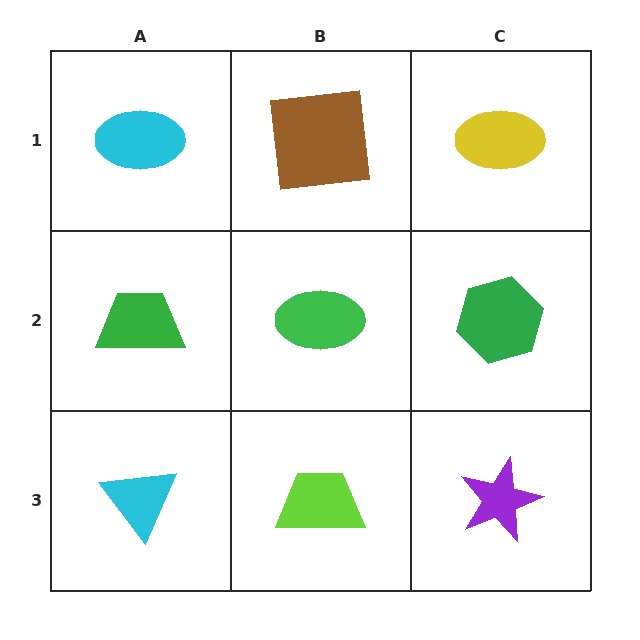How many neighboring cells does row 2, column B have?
4.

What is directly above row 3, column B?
A green ellipse.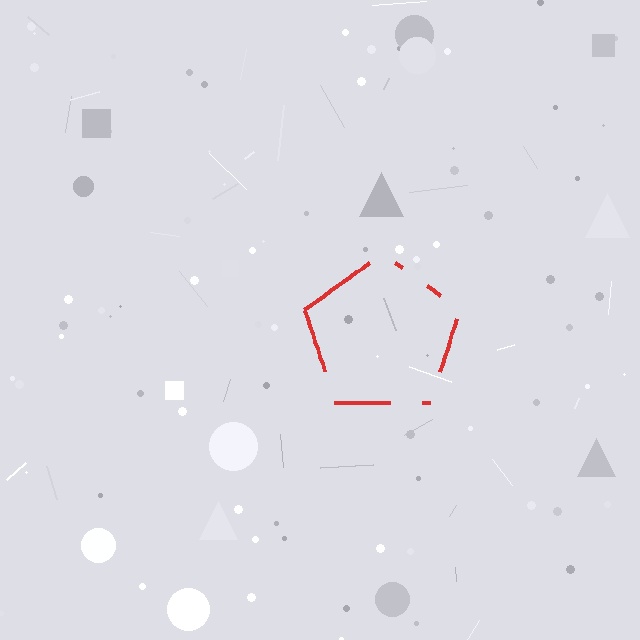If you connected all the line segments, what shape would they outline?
They would outline a pentagon.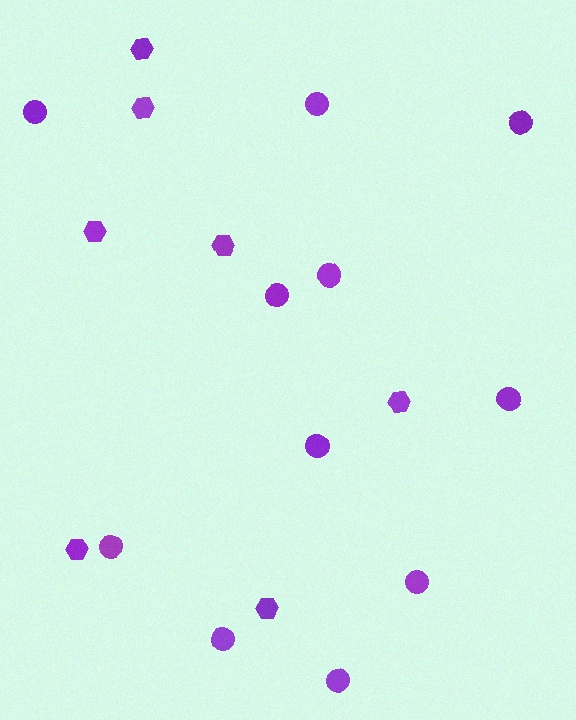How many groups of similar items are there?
There are 2 groups: one group of hexagons (7) and one group of circles (11).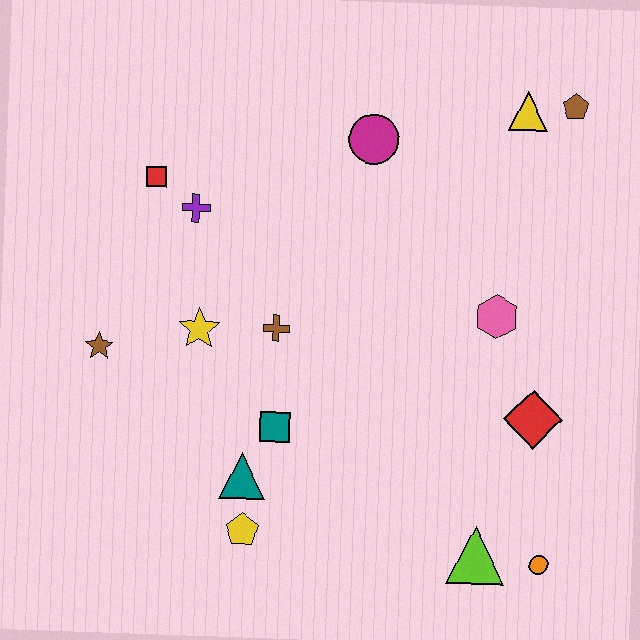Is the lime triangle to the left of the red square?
No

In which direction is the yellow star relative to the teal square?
The yellow star is above the teal square.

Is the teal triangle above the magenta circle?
No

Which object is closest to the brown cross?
The yellow star is closest to the brown cross.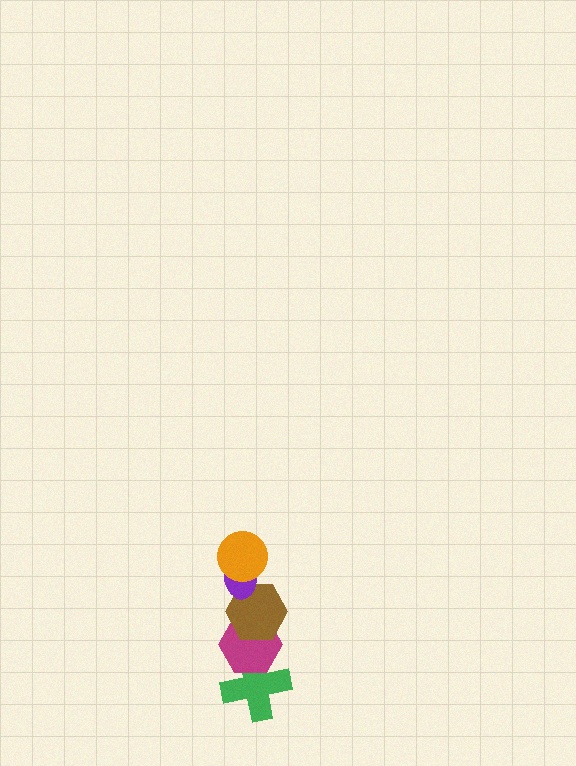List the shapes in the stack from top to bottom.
From top to bottom: the orange circle, the purple ellipse, the brown hexagon, the magenta hexagon, the green cross.